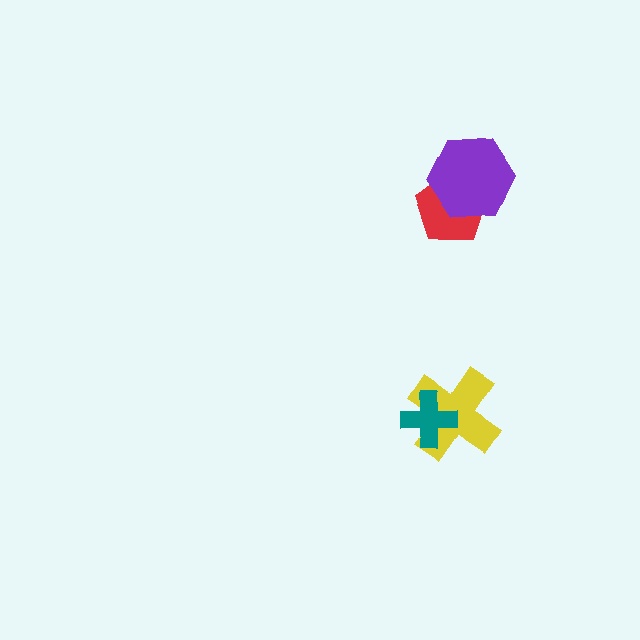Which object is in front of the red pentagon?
The purple hexagon is in front of the red pentagon.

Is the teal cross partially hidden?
No, no other shape covers it.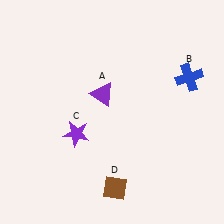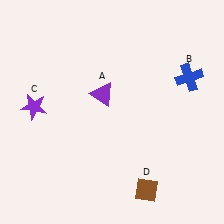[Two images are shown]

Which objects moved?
The objects that moved are: the purple star (C), the brown diamond (D).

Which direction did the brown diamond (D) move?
The brown diamond (D) moved right.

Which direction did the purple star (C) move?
The purple star (C) moved left.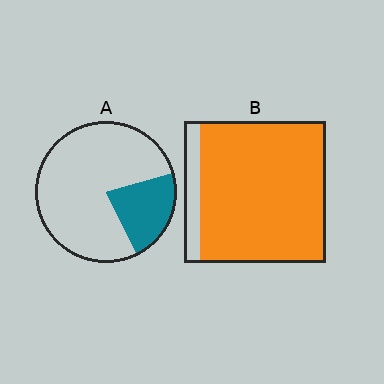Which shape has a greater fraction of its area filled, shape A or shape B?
Shape B.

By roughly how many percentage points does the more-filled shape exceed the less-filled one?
By roughly 65 percentage points (B over A).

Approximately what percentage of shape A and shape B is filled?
A is approximately 20% and B is approximately 90%.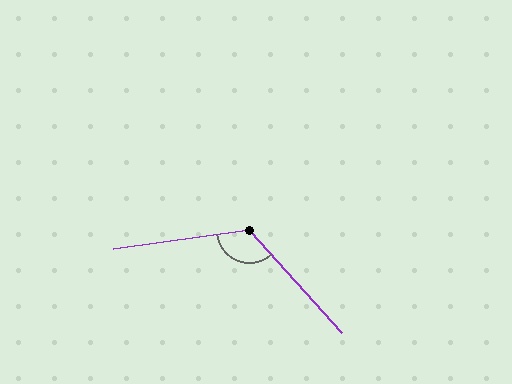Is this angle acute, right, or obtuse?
It is obtuse.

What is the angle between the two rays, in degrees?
Approximately 124 degrees.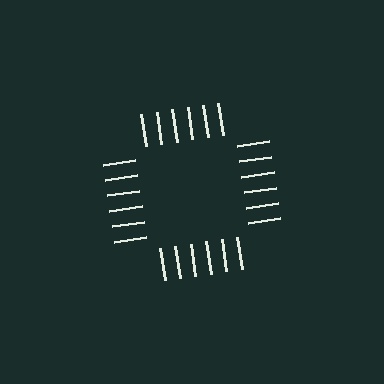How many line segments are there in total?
24 — 6 along each of the 4 edges.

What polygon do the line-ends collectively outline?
An illusory square — the line segments terminate on its edges but no continuous stroke is drawn.